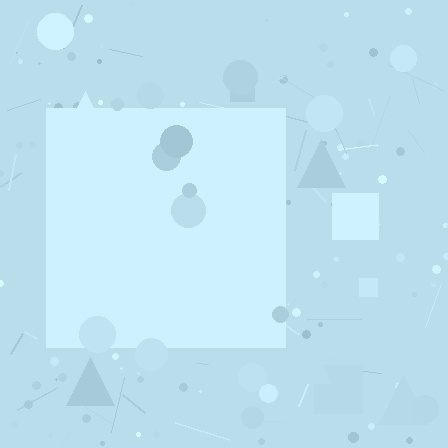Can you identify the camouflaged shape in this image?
The camouflaged shape is a square.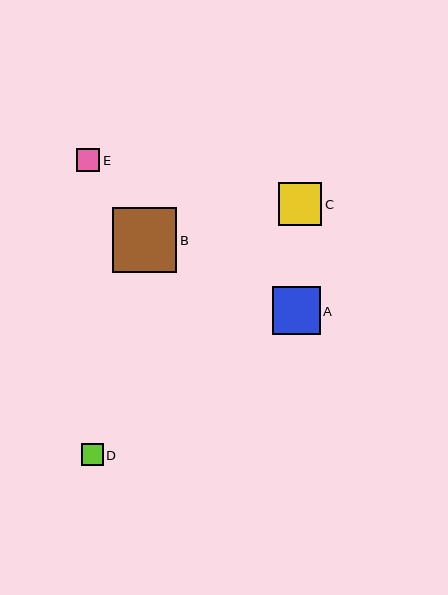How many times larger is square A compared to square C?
Square A is approximately 1.1 times the size of square C.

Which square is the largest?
Square B is the largest with a size of approximately 65 pixels.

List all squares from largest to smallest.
From largest to smallest: B, A, C, E, D.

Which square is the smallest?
Square D is the smallest with a size of approximately 22 pixels.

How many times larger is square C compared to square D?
Square C is approximately 2.0 times the size of square D.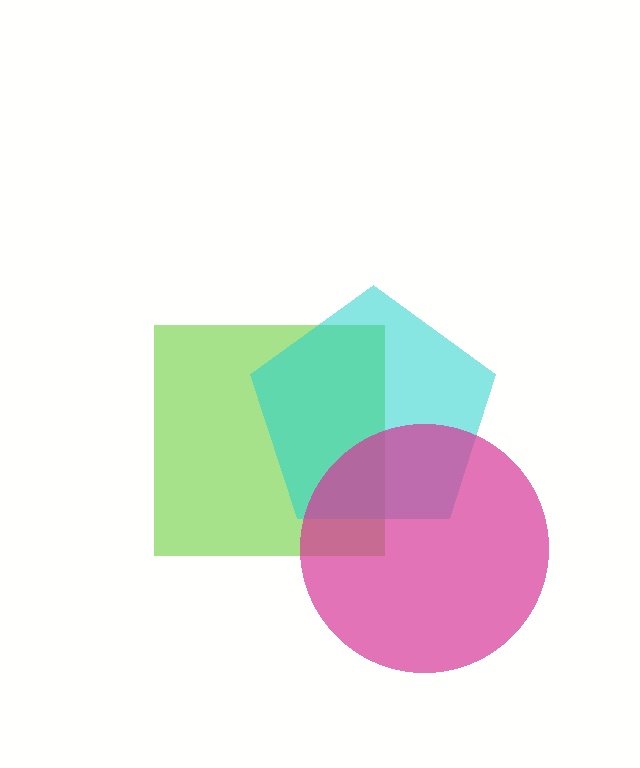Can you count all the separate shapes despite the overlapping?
Yes, there are 3 separate shapes.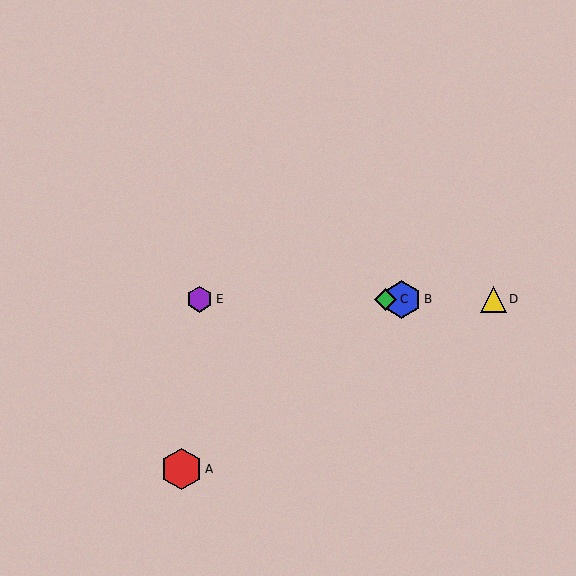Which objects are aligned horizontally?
Objects B, C, D, E are aligned horizontally.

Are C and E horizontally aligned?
Yes, both are at y≈299.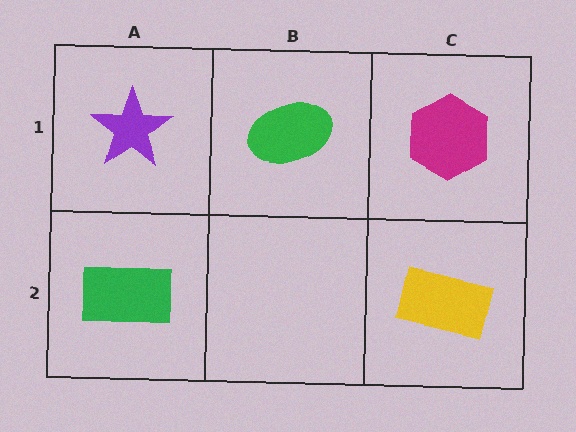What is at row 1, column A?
A purple star.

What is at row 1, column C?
A magenta hexagon.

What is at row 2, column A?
A green rectangle.